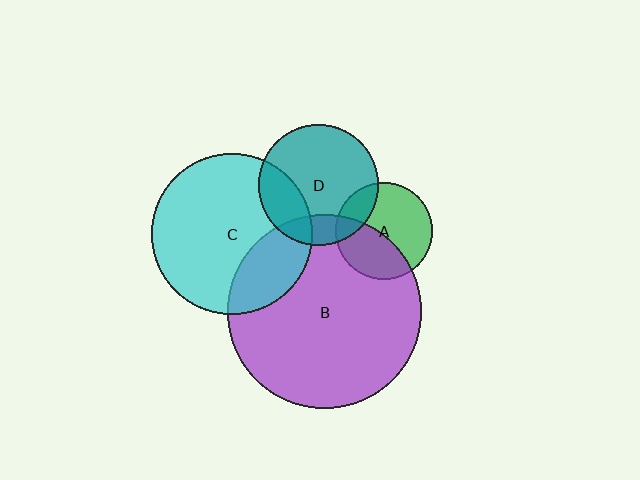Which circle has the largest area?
Circle B (purple).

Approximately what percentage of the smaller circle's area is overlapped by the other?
Approximately 25%.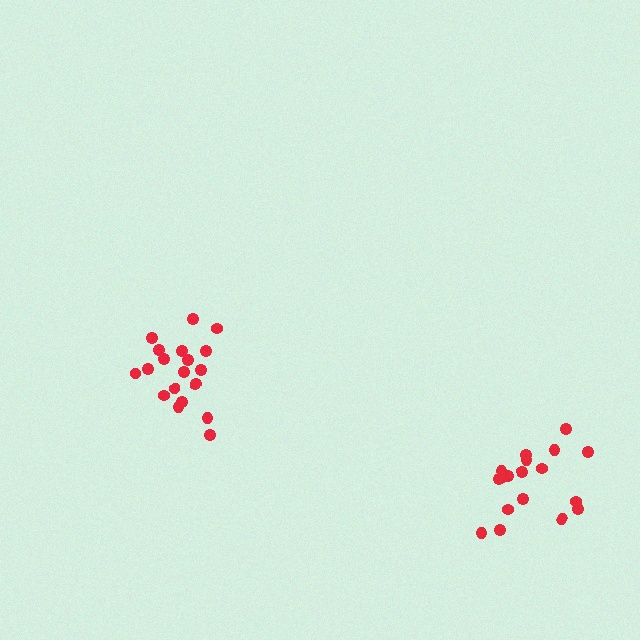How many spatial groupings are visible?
There are 2 spatial groupings.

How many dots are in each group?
Group 1: 19 dots, Group 2: 18 dots (37 total).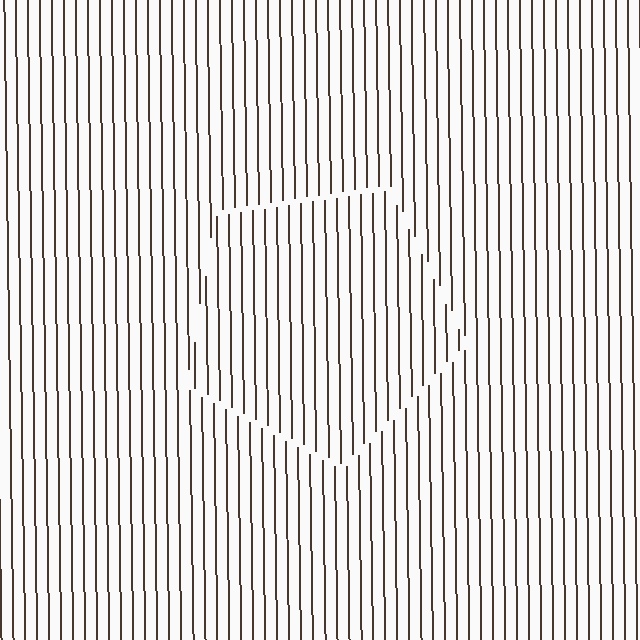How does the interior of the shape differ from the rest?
The interior of the shape contains the same grating, shifted by half a period — the contour is defined by the phase discontinuity where line-ends from the inner and outer gratings abut.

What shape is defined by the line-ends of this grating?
An illusory pentagon. The interior of the shape contains the same grating, shifted by half a period — the contour is defined by the phase discontinuity where line-ends from the inner and outer gratings abut.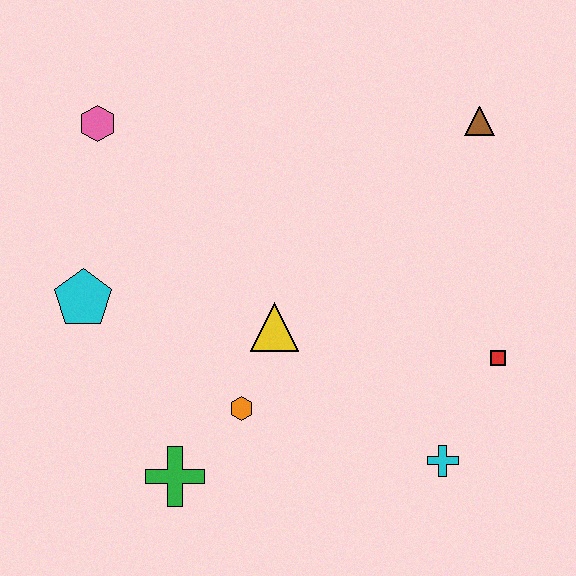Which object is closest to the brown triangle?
The red square is closest to the brown triangle.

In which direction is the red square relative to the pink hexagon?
The red square is to the right of the pink hexagon.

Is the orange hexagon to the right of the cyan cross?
No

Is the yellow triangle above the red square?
Yes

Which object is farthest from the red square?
The pink hexagon is farthest from the red square.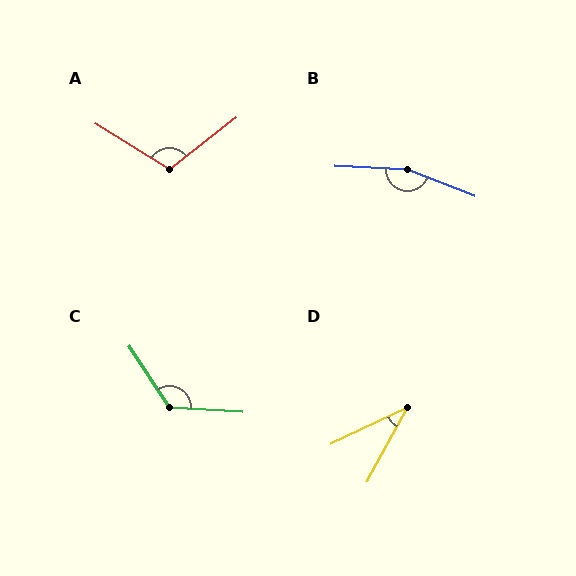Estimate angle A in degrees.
Approximately 110 degrees.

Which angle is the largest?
B, at approximately 162 degrees.